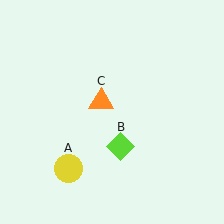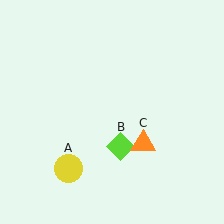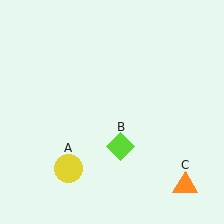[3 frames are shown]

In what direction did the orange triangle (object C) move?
The orange triangle (object C) moved down and to the right.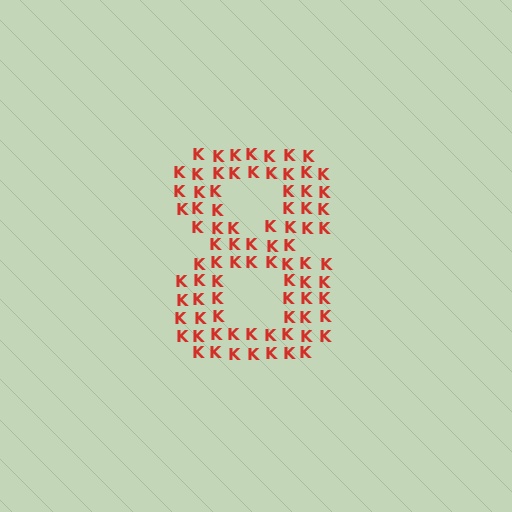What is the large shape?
The large shape is the digit 8.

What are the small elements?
The small elements are letter K's.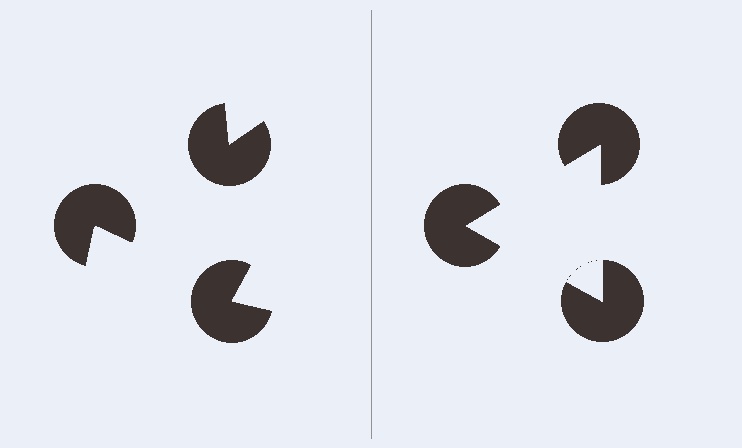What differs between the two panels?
The pac-man discs are positioned identically on both sides; only the wedge orientations differ. On the right they align to a triangle; on the left they are misaligned.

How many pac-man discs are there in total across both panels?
6 — 3 on each side.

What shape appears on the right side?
An illusory triangle.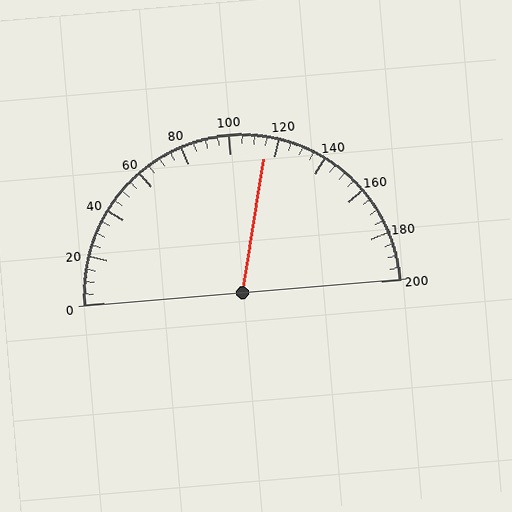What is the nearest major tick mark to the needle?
The nearest major tick mark is 120.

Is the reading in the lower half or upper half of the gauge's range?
The reading is in the upper half of the range (0 to 200).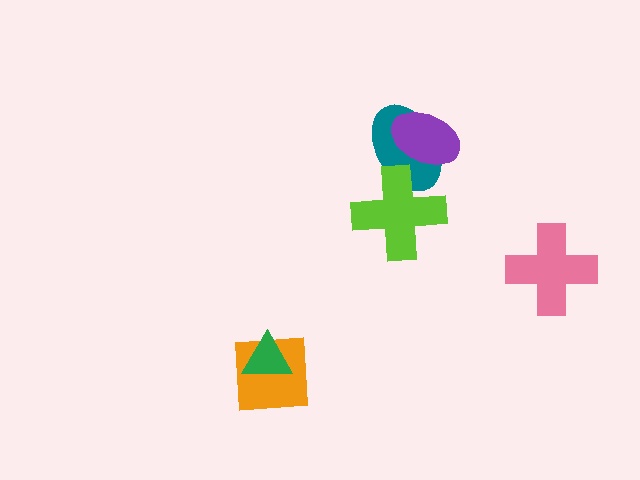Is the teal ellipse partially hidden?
Yes, it is partially covered by another shape.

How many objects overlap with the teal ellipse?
2 objects overlap with the teal ellipse.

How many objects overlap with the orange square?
1 object overlaps with the orange square.